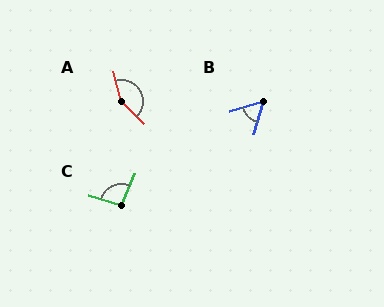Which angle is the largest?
A, at approximately 147 degrees.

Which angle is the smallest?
B, at approximately 58 degrees.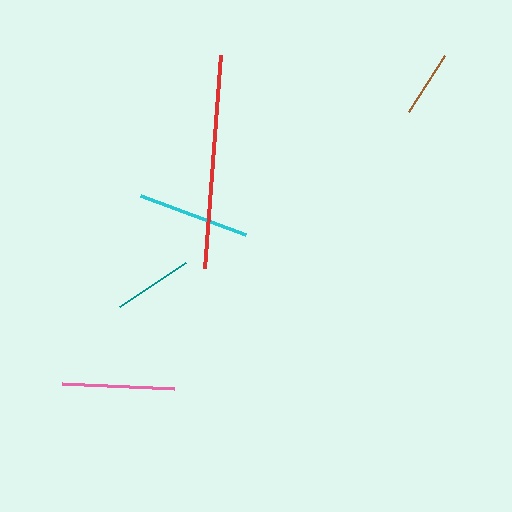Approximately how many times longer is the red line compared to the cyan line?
The red line is approximately 1.9 times the length of the cyan line.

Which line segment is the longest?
The red line is the longest at approximately 214 pixels.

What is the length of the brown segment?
The brown segment is approximately 67 pixels long.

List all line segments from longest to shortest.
From longest to shortest: red, cyan, pink, teal, brown.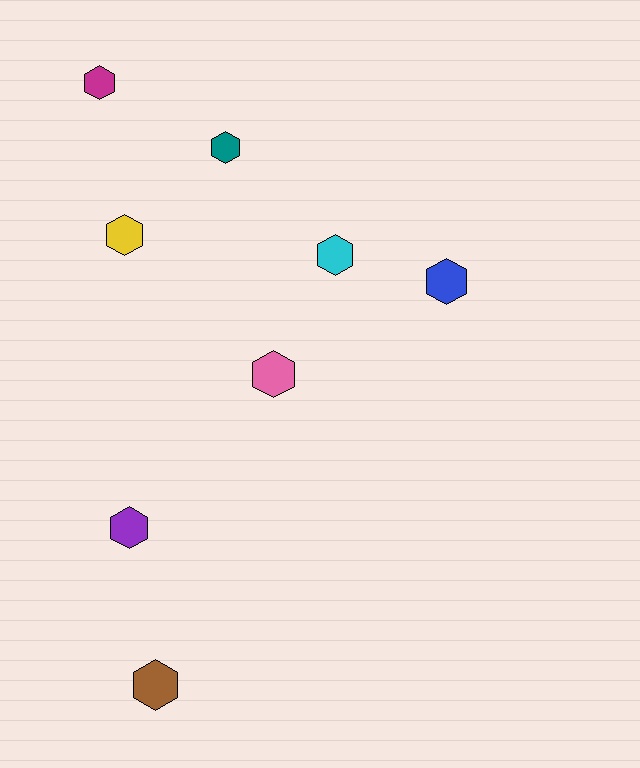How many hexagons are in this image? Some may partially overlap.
There are 8 hexagons.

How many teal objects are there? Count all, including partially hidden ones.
There is 1 teal object.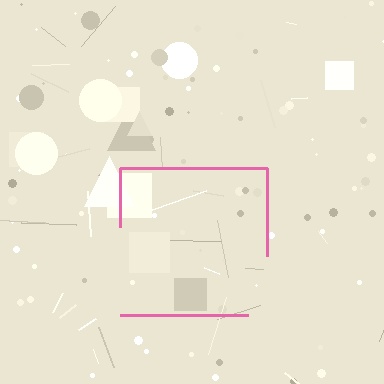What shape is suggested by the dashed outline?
The dashed outline suggests a square.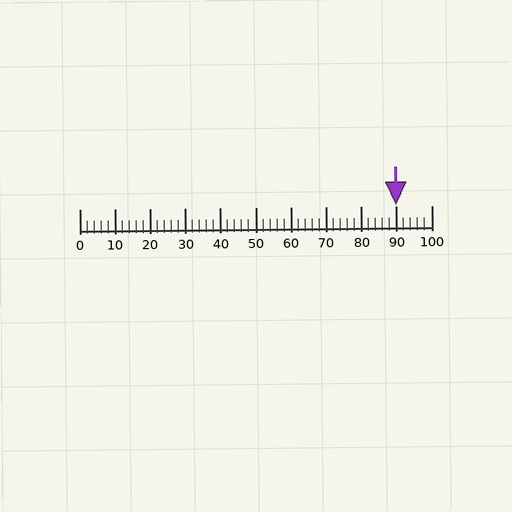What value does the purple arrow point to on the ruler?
The purple arrow points to approximately 90.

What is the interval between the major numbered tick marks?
The major tick marks are spaced 10 units apart.